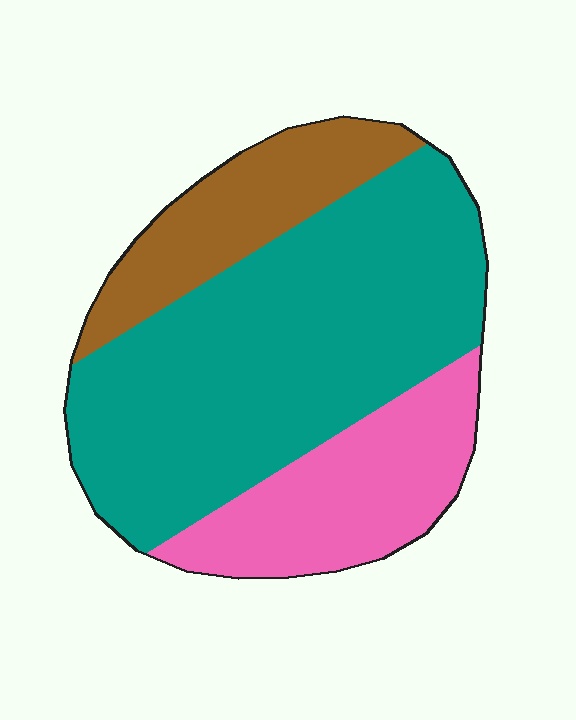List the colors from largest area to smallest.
From largest to smallest: teal, pink, brown.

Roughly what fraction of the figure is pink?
Pink covers roughly 25% of the figure.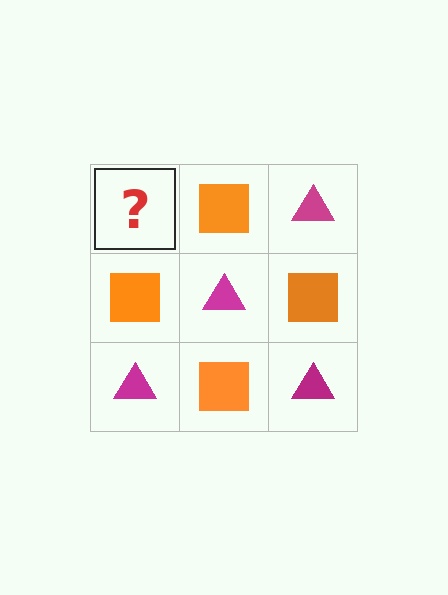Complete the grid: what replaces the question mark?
The question mark should be replaced with a magenta triangle.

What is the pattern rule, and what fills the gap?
The rule is that it alternates magenta triangle and orange square in a checkerboard pattern. The gap should be filled with a magenta triangle.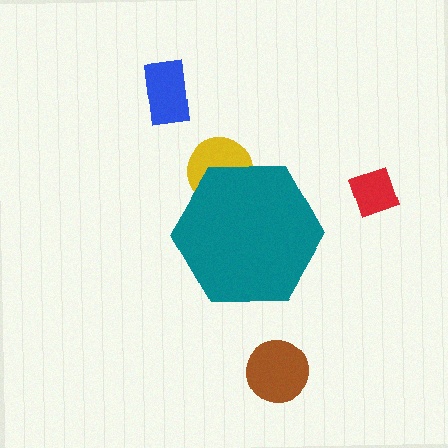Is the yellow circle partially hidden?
Yes, the yellow circle is partially hidden behind the teal hexagon.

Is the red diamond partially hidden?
No, the red diamond is fully visible.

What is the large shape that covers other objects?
A teal hexagon.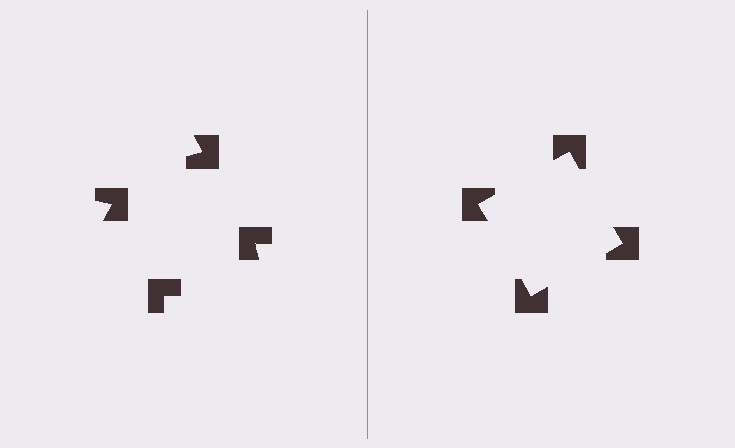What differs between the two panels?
The notched squares are positioned identically on both sides; only the wedge orientations differ. On the right they align to a square; on the left they are misaligned.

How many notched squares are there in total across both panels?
8 — 4 on each side.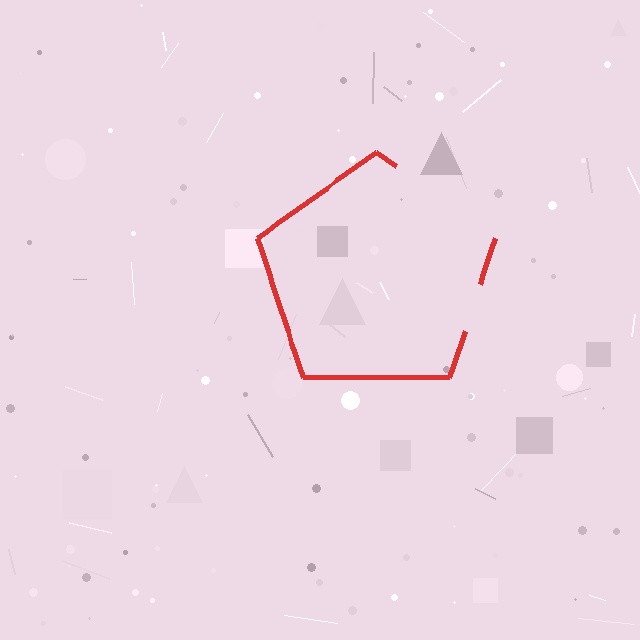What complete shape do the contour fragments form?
The contour fragments form a pentagon.